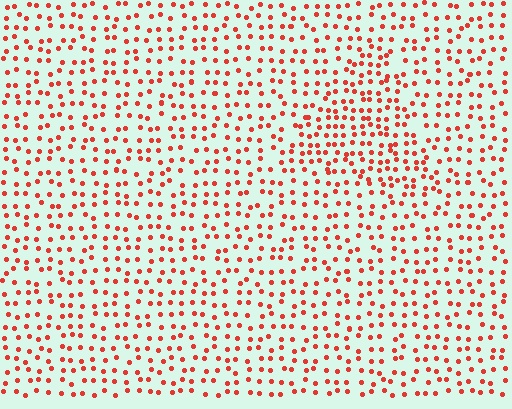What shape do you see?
I see a triangle.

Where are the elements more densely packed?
The elements are more densely packed inside the triangle boundary.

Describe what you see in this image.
The image contains small red elements arranged at two different densities. A triangle-shaped region is visible where the elements are more densely packed than the surrounding area.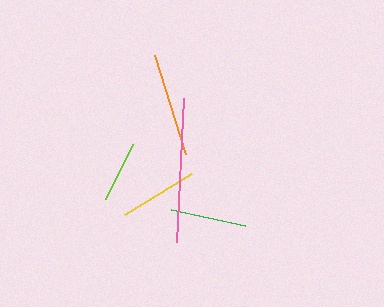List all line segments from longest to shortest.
From longest to shortest: pink, orange, yellow, green, lime.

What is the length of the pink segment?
The pink segment is approximately 144 pixels long.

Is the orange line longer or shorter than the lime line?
The orange line is longer than the lime line.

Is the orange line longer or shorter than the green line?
The orange line is longer than the green line.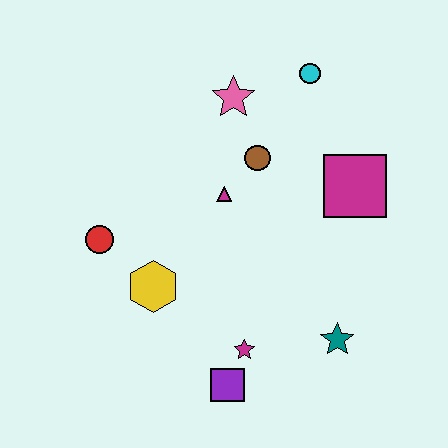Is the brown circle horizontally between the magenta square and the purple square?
Yes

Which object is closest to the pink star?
The brown circle is closest to the pink star.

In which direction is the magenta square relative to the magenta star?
The magenta square is above the magenta star.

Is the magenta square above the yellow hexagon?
Yes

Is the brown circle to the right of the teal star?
No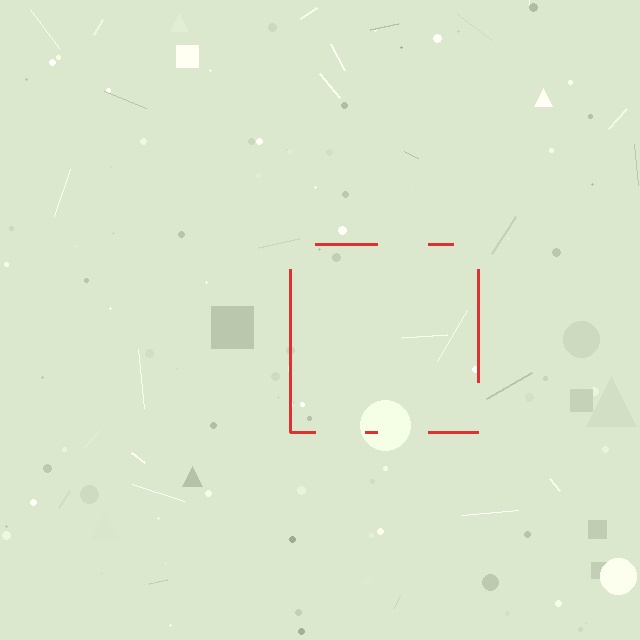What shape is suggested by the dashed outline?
The dashed outline suggests a square.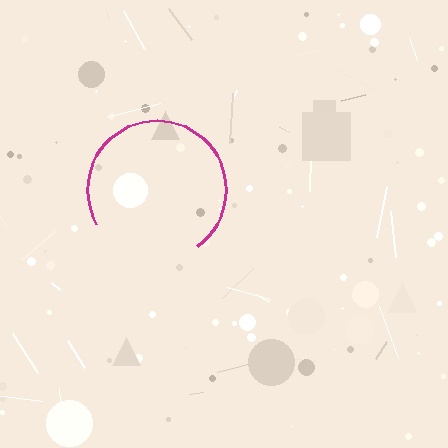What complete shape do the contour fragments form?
The contour fragments form a circle.